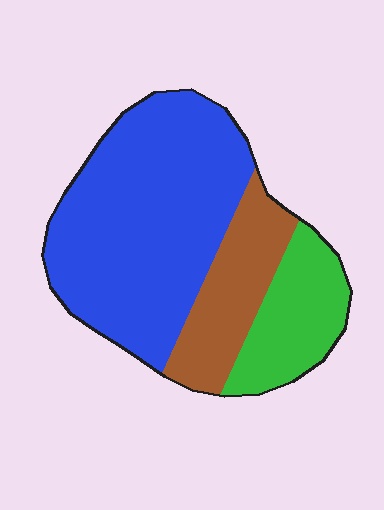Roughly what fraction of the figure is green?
Green takes up between a sixth and a third of the figure.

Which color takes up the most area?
Blue, at roughly 60%.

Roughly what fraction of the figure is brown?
Brown takes up about one fifth (1/5) of the figure.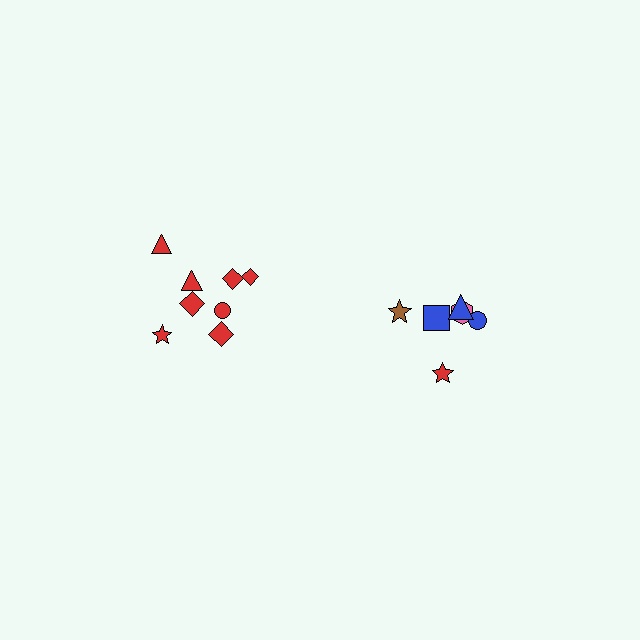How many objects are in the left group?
There are 8 objects.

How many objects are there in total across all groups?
There are 14 objects.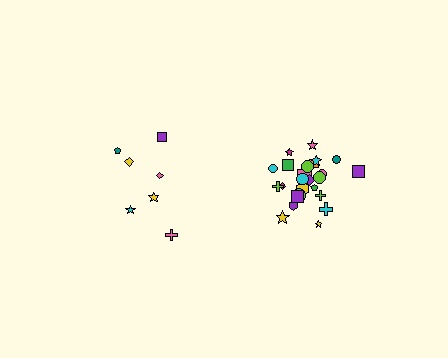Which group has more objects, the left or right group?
The right group.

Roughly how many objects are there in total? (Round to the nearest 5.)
Roughly 30 objects in total.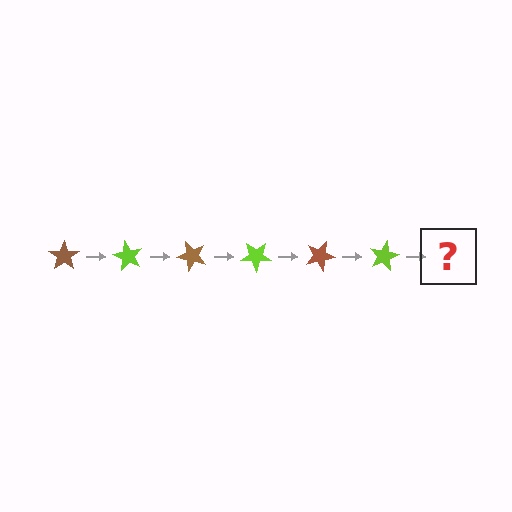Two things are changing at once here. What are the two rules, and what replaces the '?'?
The two rules are that it rotates 60 degrees each step and the color cycles through brown and lime. The '?' should be a brown star, rotated 360 degrees from the start.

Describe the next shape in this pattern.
It should be a brown star, rotated 360 degrees from the start.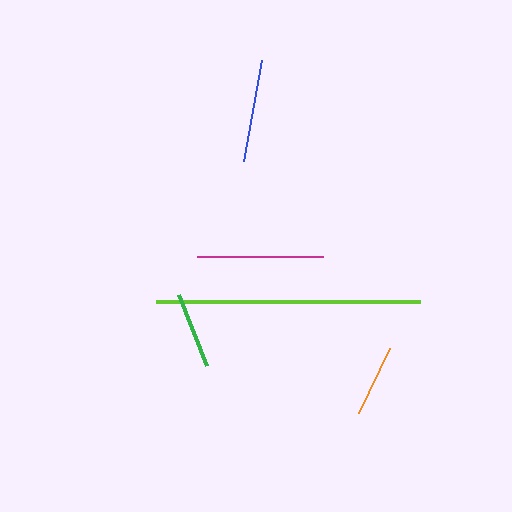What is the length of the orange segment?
The orange segment is approximately 71 pixels long.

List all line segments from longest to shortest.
From longest to shortest: lime, magenta, blue, green, orange.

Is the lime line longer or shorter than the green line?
The lime line is longer than the green line.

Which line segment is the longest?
The lime line is the longest at approximately 265 pixels.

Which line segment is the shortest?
The orange line is the shortest at approximately 71 pixels.